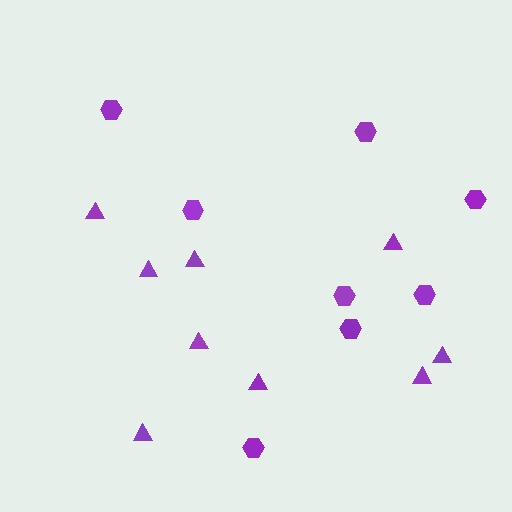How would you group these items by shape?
There are 2 groups: one group of hexagons (8) and one group of triangles (9).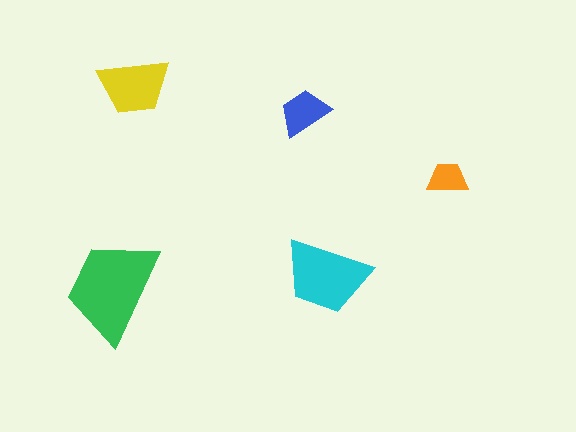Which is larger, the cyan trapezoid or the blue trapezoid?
The cyan one.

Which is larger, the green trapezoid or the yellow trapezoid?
The green one.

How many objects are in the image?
There are 5 objects in the image.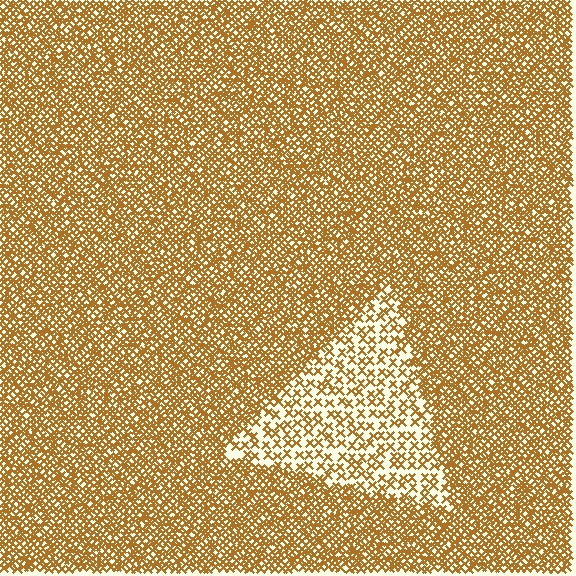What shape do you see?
I see a triangle.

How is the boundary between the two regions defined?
The boundary is defined by a change in element density (approximately 2.5x ratio). All elements are the same color, size, and shape.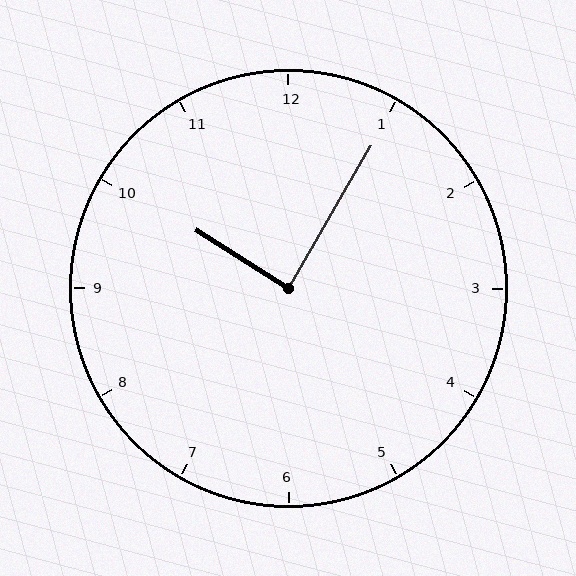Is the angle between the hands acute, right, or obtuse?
It is right.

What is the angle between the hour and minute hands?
Approximately 88 degrees.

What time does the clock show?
10:05.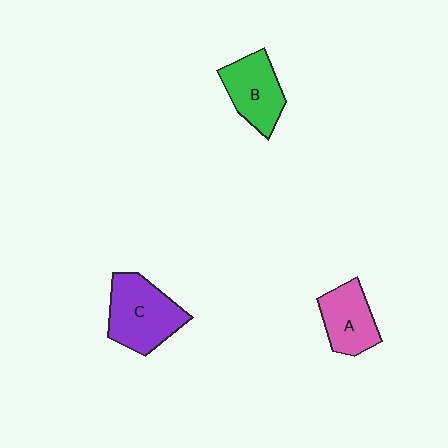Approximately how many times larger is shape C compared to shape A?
Approximately 1.4 times.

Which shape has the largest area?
Shape C (purple).